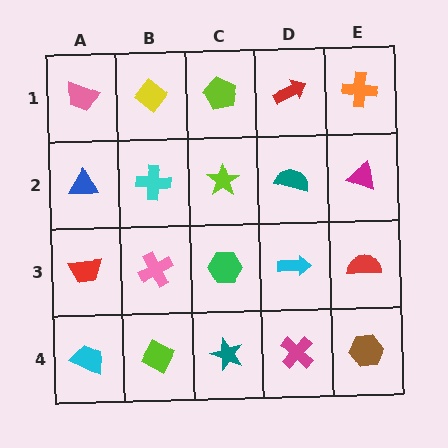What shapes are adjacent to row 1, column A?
A blue triangle (row 2, column A), a yellow diamond (row 1, column B).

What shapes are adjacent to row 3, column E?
A magenta triangle (row 2, column E), a brown hexagon (row 4, column E), a cyan arrow (row 3, column D).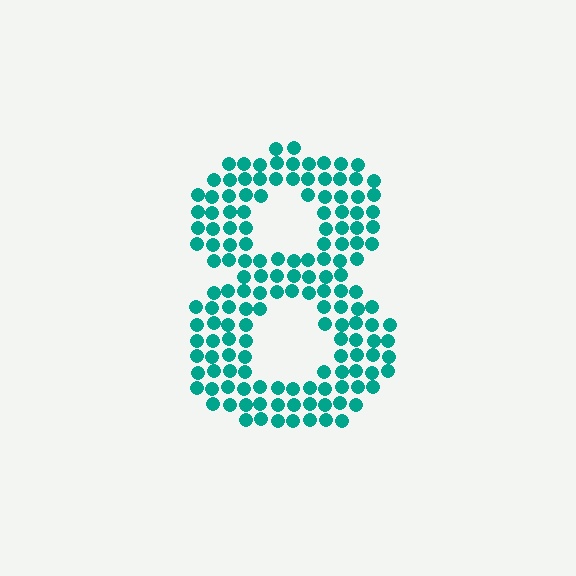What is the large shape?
The large shape is the digit 8.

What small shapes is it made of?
It is made of small circles.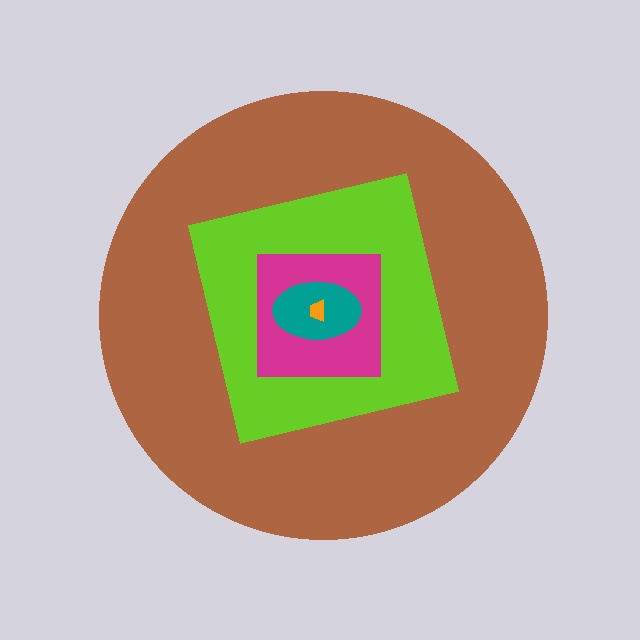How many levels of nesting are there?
5.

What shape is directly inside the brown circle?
The lime square.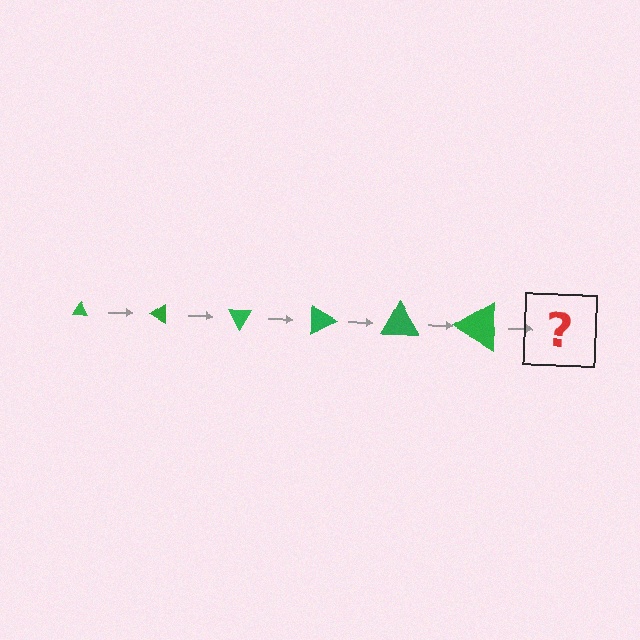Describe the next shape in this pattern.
It should be a triangle, larger than the previous one and rotated 180 degrees from the start.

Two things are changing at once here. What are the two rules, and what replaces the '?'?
The two rules are that the triangle grows larger each step and it rotates 30 degrees each step. The '?' should be a triangle, larger than the previous one and rotated 180 degrees from the start.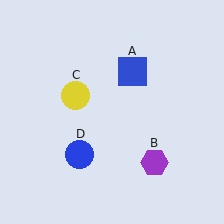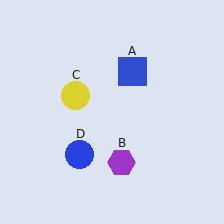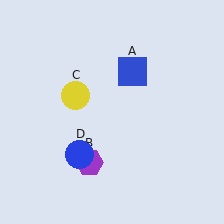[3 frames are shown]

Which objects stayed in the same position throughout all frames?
Blue square (object A) and yellow circle (object C) and blue circle (object D) remained stationary.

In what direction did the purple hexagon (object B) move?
The purple hexagon (object B) moved left.